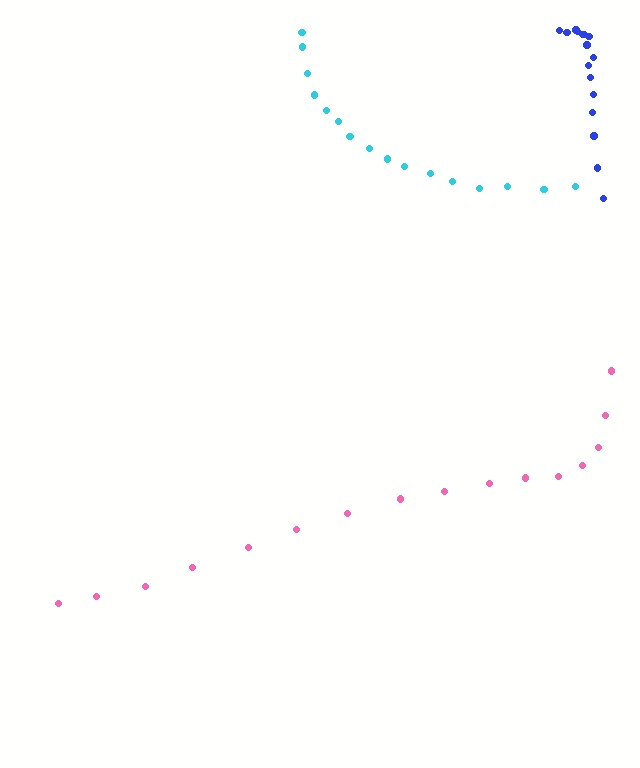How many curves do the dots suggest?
There are 3 distinct paths.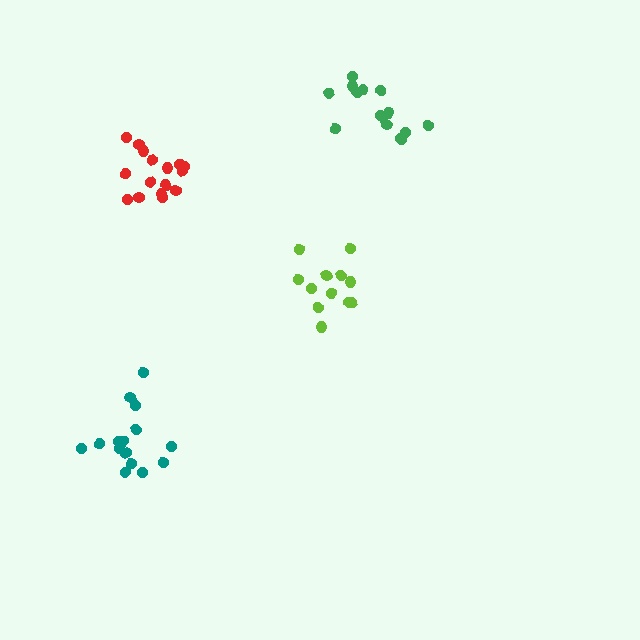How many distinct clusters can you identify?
There are 4 distinct clusters.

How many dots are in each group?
Group 1: 12 dots, Group 2: 15 dots, Group 3: 16 dots, Group 4: 15 dots (58 total).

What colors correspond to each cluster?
The clusters are colored: lime, teal, red, green.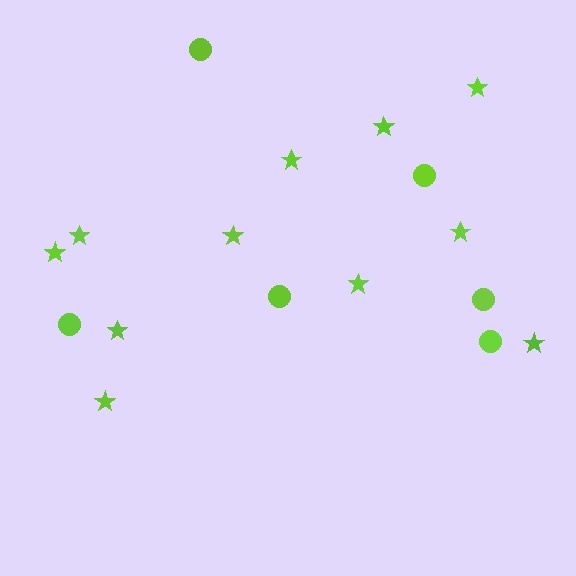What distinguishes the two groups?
There are 2 groups: one group of stars (11) and one group of circles (6).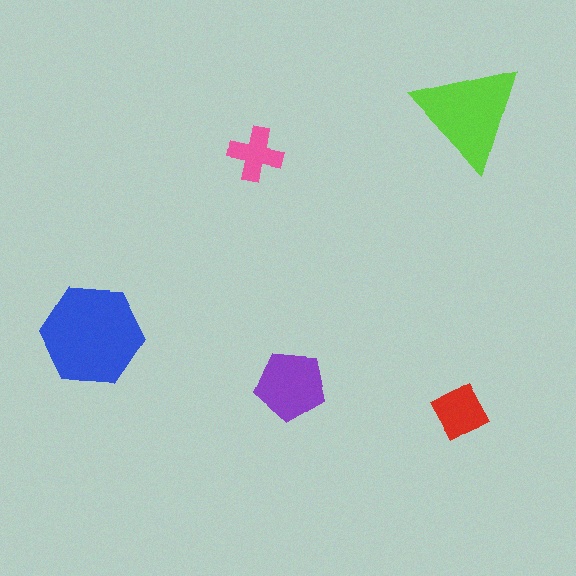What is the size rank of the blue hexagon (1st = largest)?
1st.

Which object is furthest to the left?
The blue hexagon is leftmost.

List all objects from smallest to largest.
The pink cross, the red diamond, the purple pentagon, the lime triangle, the blue hexagon.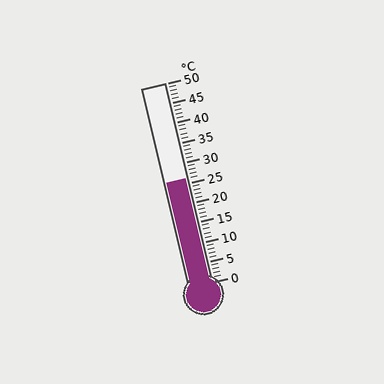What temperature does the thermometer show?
The thermometer shows approximately 26°C.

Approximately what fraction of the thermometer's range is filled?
The thermometer is filled to approximately 50% of its range.